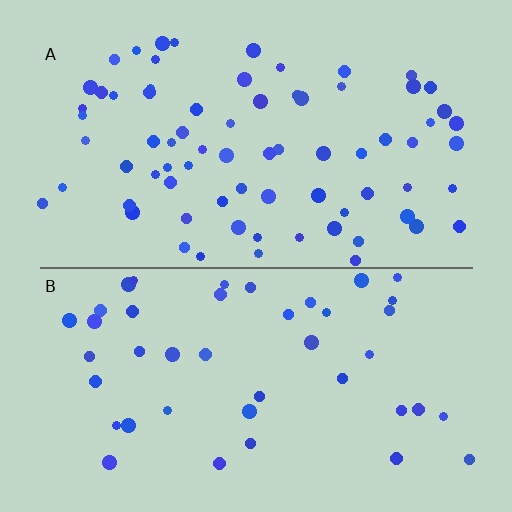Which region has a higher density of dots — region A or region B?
A (the top).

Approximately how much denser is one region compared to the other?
Approximately 1.7× — region A over region B.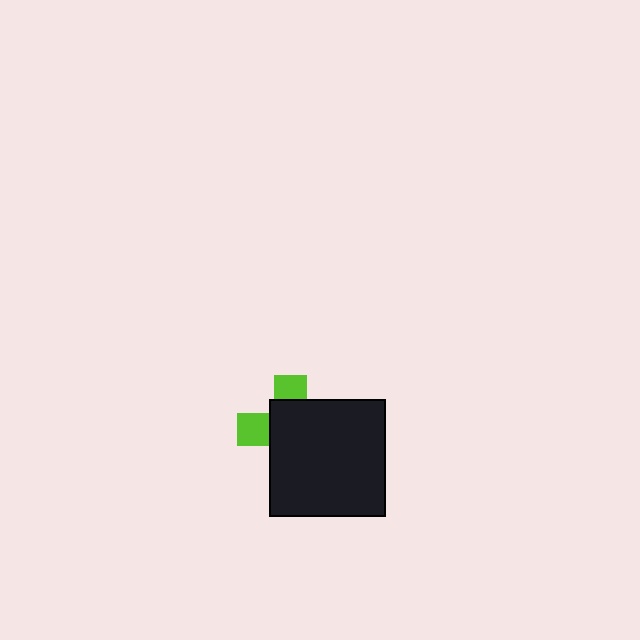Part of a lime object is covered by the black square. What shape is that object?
It is a cross.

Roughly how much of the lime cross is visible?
A small part of it is visible (roughly 30%).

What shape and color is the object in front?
The object in front is a black square.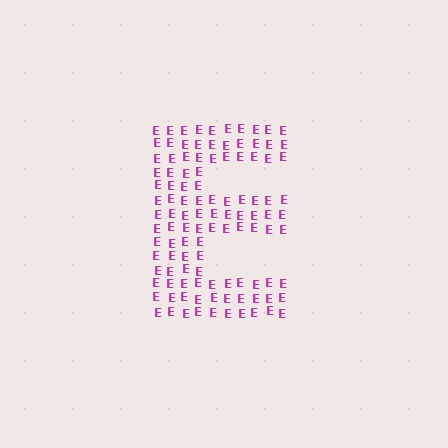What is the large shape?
The large shape is the letter E.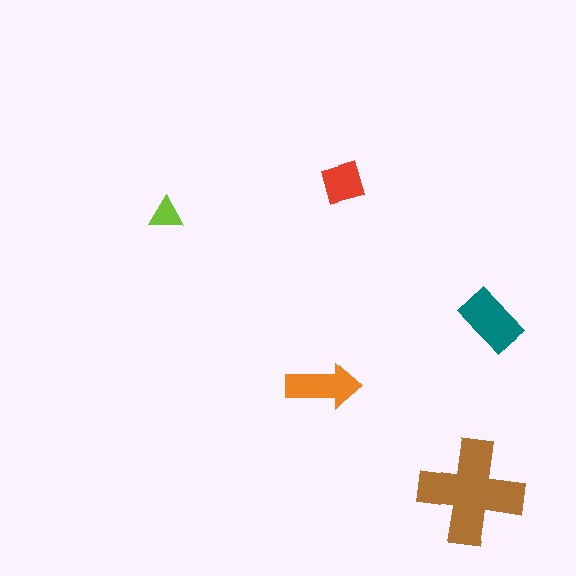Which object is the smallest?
The lime triangle.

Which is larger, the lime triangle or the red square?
The red square.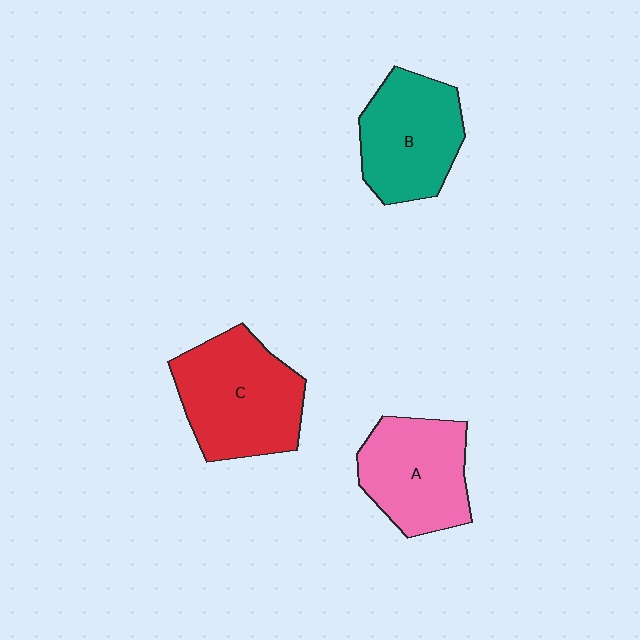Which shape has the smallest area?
Shape A (pink).